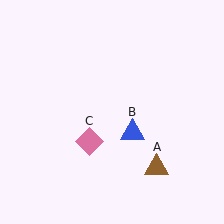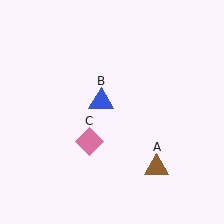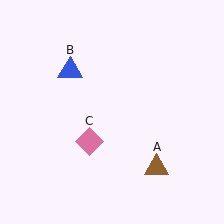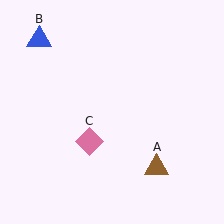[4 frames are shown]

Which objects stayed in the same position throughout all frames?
Brown triangle (object A) and pink diamond (object C) remained stationary.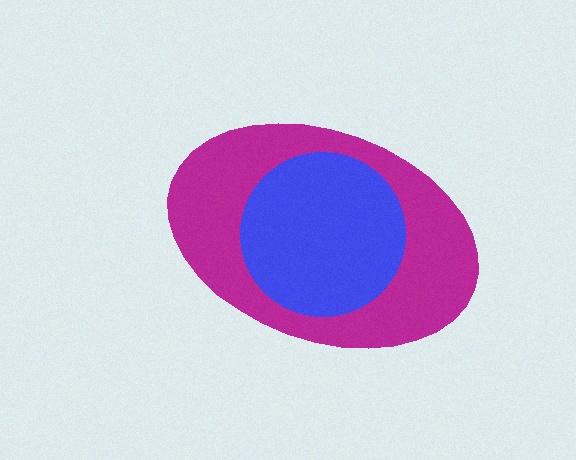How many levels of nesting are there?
2.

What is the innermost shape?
The blue circle.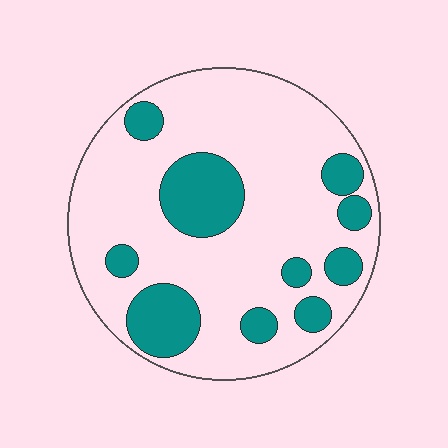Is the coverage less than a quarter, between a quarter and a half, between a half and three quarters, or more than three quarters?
Less than a quarter.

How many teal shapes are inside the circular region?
10.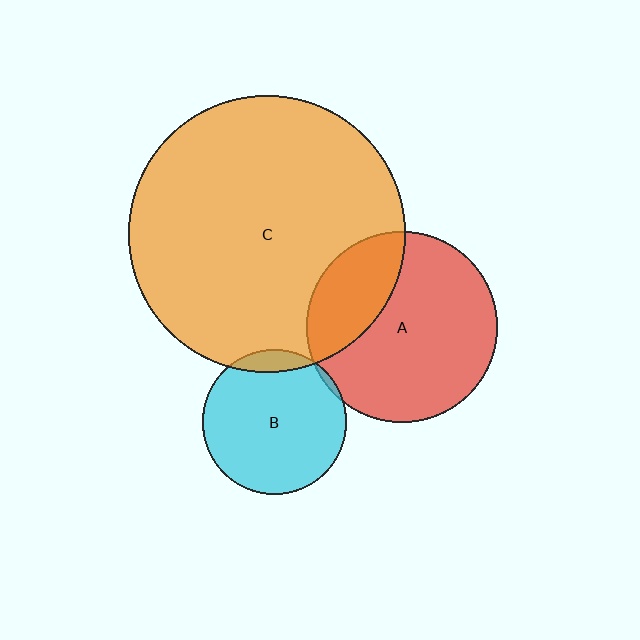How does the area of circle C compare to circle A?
Approximately 2.1 times.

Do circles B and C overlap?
Yes.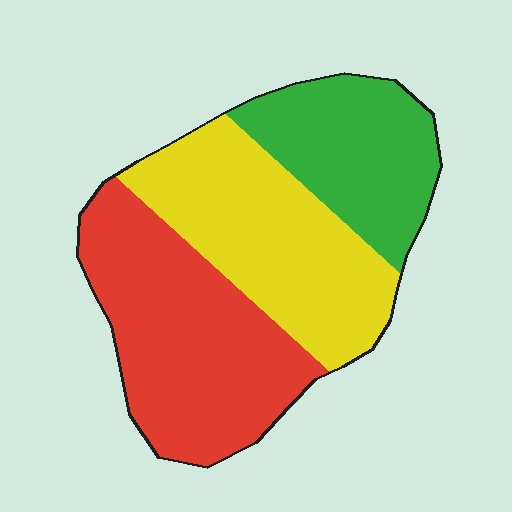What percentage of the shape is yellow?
Yellow takes up about one third (1/3) of the shape.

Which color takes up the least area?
Green, at roughly 25%.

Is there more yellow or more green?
Yellow.